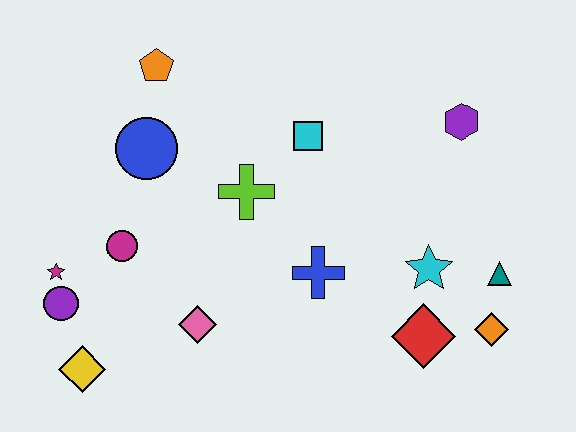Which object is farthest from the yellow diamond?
The purple hexagon is farthest from the yellow diamond.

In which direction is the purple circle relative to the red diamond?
The purple circle is to the left of the red diamond.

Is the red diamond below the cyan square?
Yes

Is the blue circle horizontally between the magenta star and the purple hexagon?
Yes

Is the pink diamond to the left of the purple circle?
No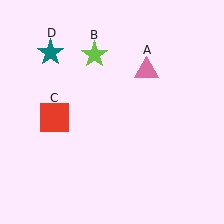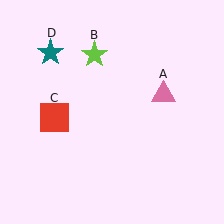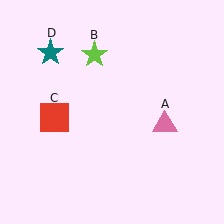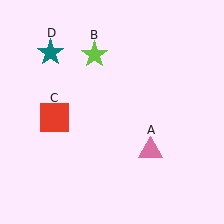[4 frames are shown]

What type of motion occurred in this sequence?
The pink triangle (object A) rotated clockwise around the center of the scene.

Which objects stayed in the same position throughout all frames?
Lime star (object B) and red square (object C) and teal star (object D) remained stationary.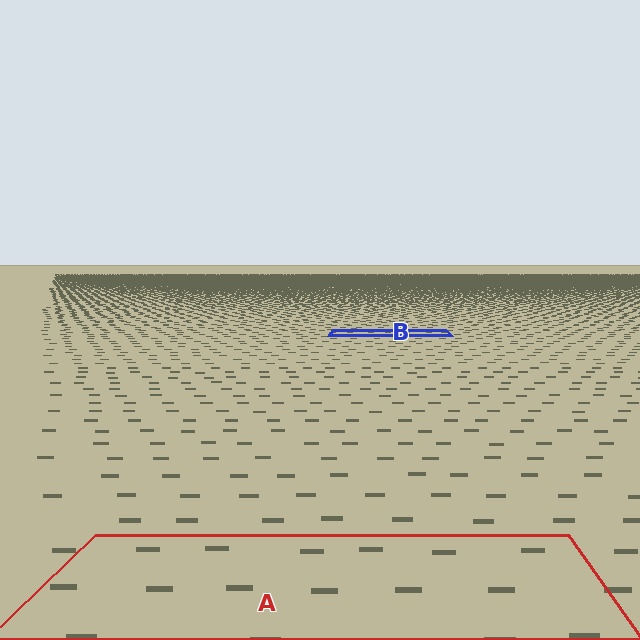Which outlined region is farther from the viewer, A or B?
Region B is farther from the viewer — the texture elements inside it appear smaller and more densely packed.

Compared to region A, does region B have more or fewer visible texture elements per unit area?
Region B has more texture elements per unit area — they are packed more densely because it is farther away.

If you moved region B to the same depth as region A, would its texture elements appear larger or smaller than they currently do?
They would appear larger. At a closer depth, the same texture elements are projected at a bigger on-screen size.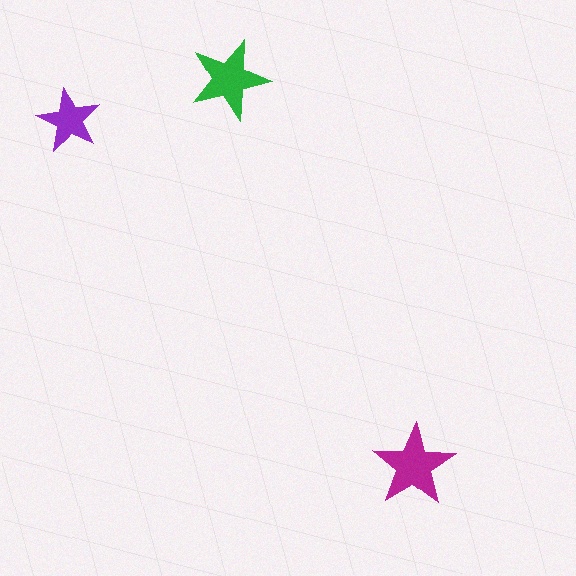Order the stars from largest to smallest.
the magenta one, the green one, the purple one.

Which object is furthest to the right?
The magenta star is rightmost.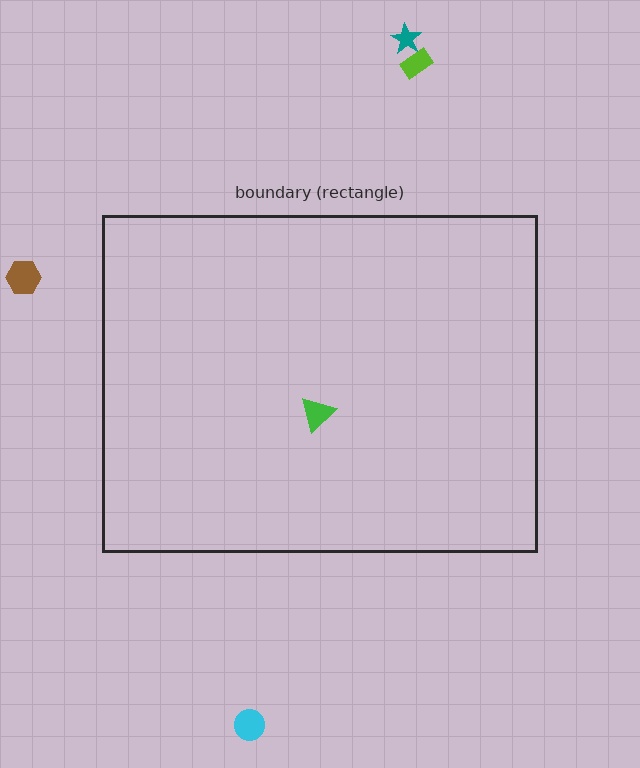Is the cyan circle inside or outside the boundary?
Outside.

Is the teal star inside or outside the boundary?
Outside.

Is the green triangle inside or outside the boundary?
Inside.